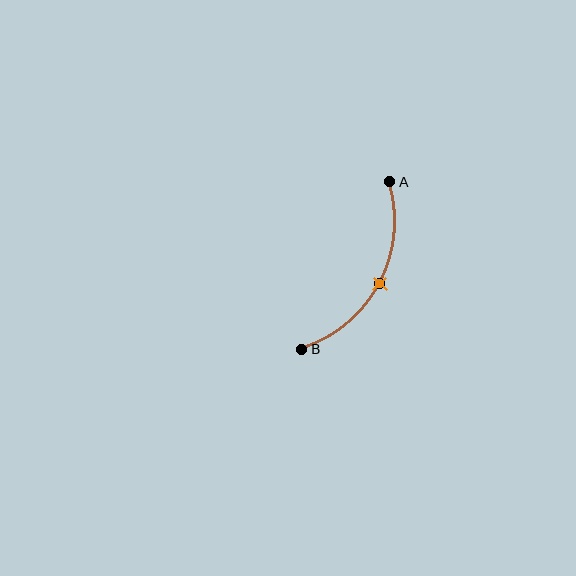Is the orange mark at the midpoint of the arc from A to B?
Yes. The orange mark lies on the arc at equal arc-length from both A and B — it is the arc midpoint.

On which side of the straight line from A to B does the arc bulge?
The arc bulges to the right of the straight line connecting A and B.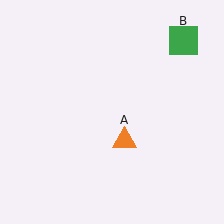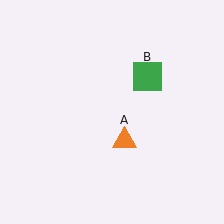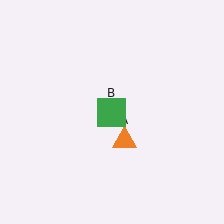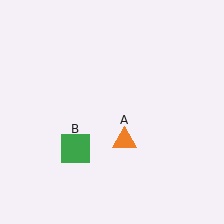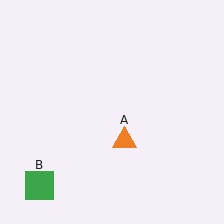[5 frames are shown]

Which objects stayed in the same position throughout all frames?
Orange triangle (object A) remained stationary.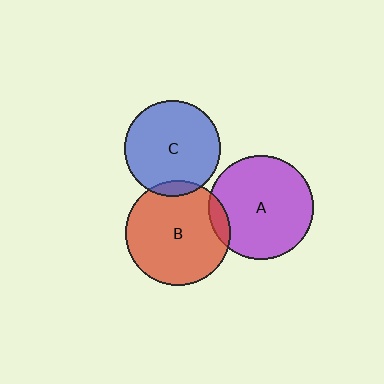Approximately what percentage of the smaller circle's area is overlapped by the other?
Approximately 10%.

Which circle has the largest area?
Circle B (red).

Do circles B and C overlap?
Yes.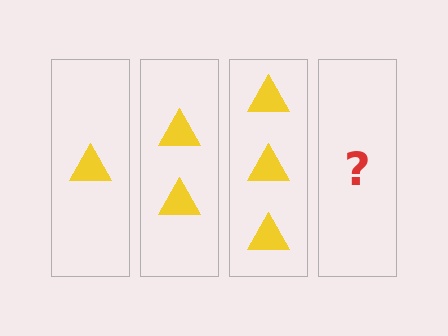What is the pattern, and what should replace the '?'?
The pattern is that each step adds one more triangle. The '?' should be 4 triangles.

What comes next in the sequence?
The next element should be 4 triangles.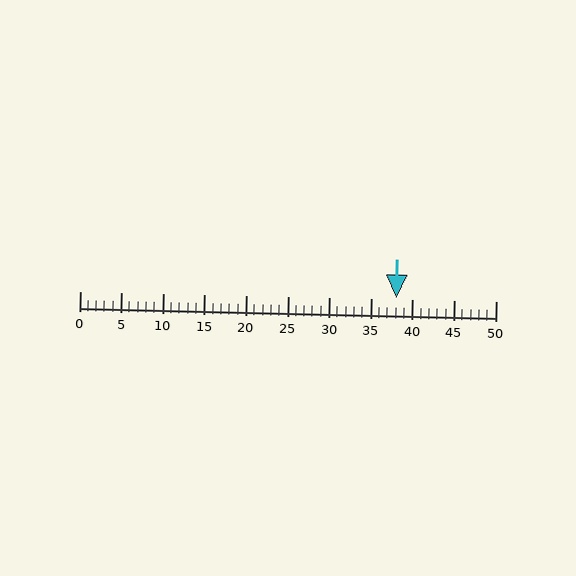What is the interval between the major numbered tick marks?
The major tick marks are spaced 5 units apart.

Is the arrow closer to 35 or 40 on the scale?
The arrow is closer to 40.